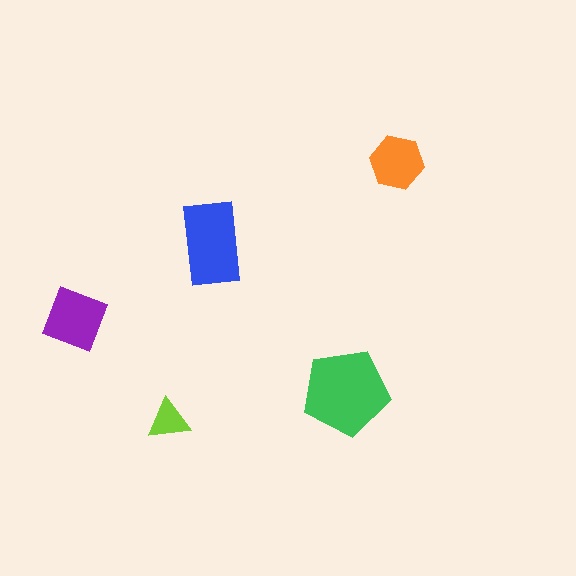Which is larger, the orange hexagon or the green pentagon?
The green pentagon.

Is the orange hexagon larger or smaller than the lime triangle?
Larger.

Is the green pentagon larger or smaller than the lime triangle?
Larger.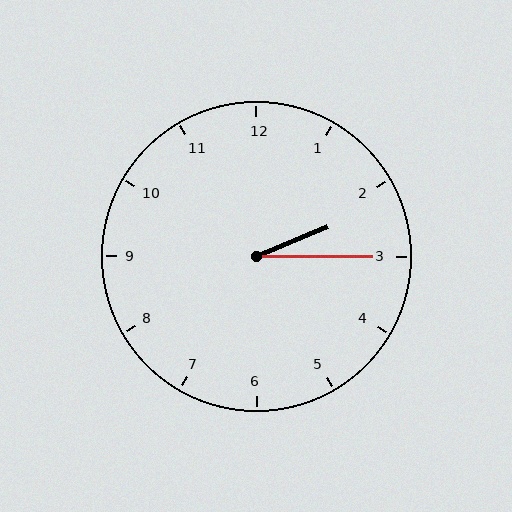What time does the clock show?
2:15.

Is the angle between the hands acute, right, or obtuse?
It is acute.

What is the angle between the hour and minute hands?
Approximately 22 degrees.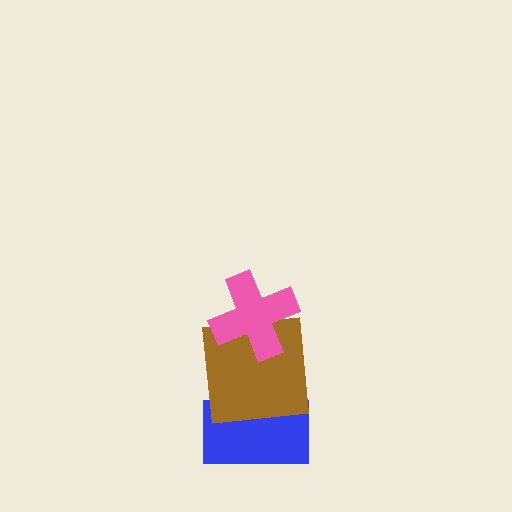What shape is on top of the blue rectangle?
The brown square is on top of the blue rectangle.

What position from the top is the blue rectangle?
The blue rectangle is 3rd from the top.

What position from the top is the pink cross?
The pink cross is 1st from the top.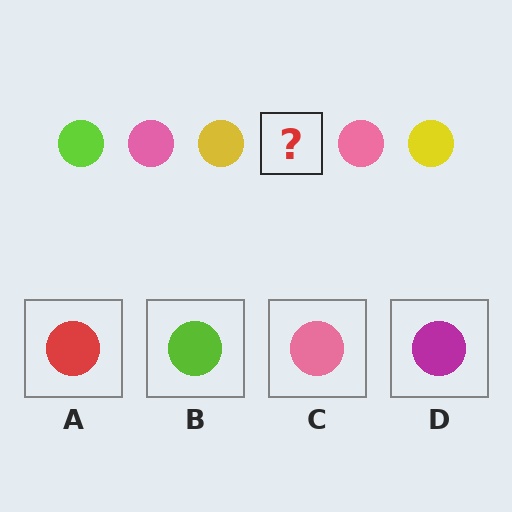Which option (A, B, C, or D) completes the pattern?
B.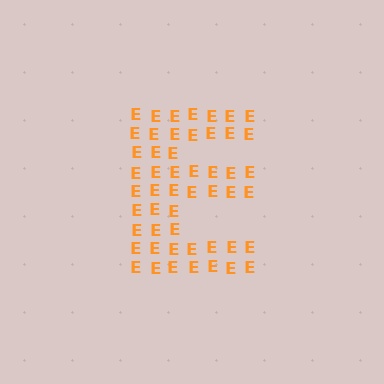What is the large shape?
The large shape is the letter E.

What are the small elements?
The small elements are letter E's.